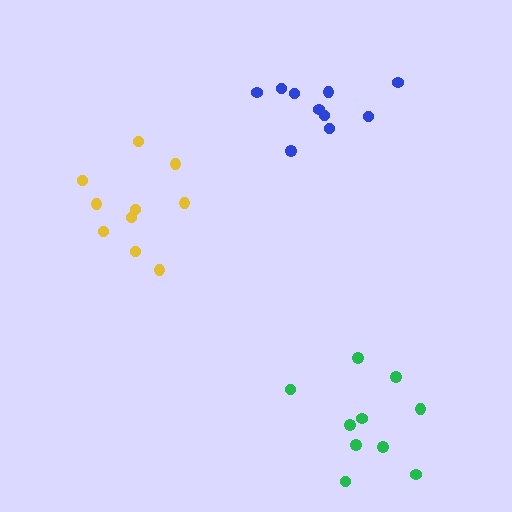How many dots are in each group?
Group 1: 10 dots, Group 2: 10 dots, Group 3: 10 dots (30 total).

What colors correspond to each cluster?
The clusters are colored: green, blue, yellow.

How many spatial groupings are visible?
There are 3 spatial groupings.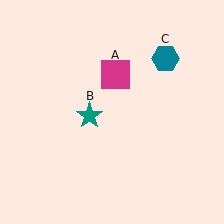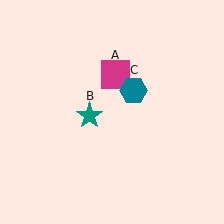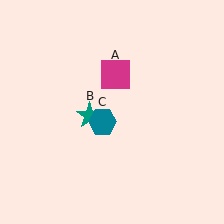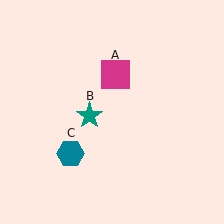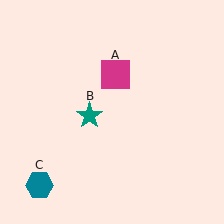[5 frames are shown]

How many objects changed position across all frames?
1 object changed position: teal hexagon (object C).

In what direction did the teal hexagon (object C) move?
The teal hexagon (object C) moved down and to the left.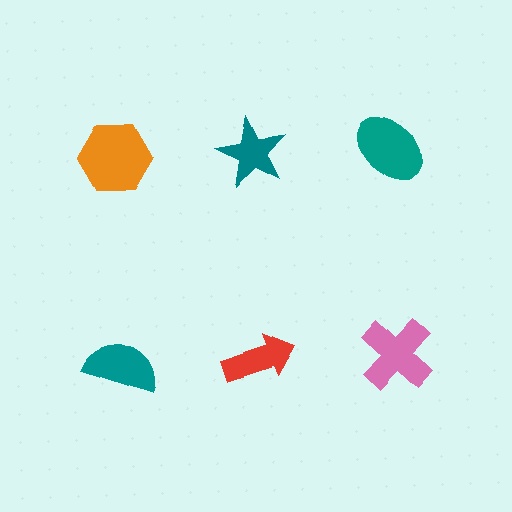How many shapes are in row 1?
3 shapes.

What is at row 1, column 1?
An orange hexagon.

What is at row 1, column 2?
A teal star.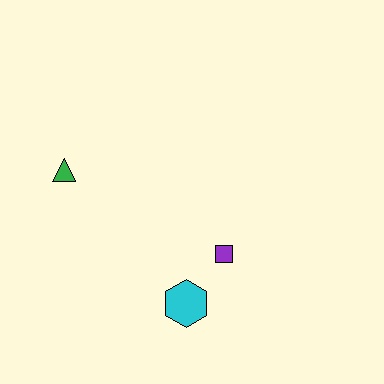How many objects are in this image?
There are 3 objects.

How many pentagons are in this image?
There are no pentagons.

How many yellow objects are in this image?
There are no yellow objects.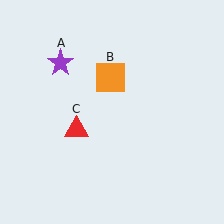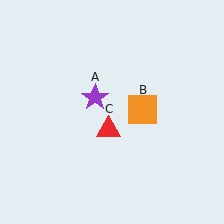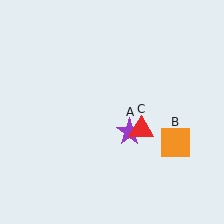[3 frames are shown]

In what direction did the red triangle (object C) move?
The red triangle (object C) moved right.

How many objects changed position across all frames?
3 objects changed position: purple star (object A), orange square (object B), red triangle (object C).